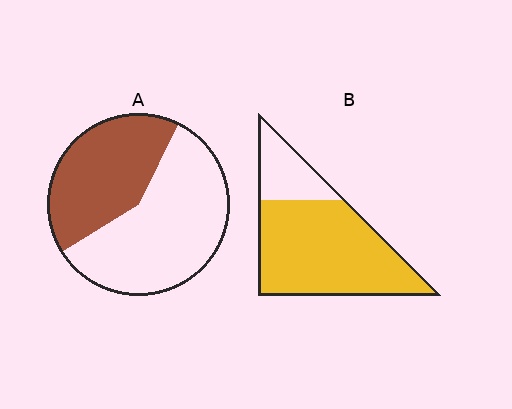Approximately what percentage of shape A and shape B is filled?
A is approximately 40% and B is approximately 75%.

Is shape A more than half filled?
No.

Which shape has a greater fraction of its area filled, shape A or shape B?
Shape B.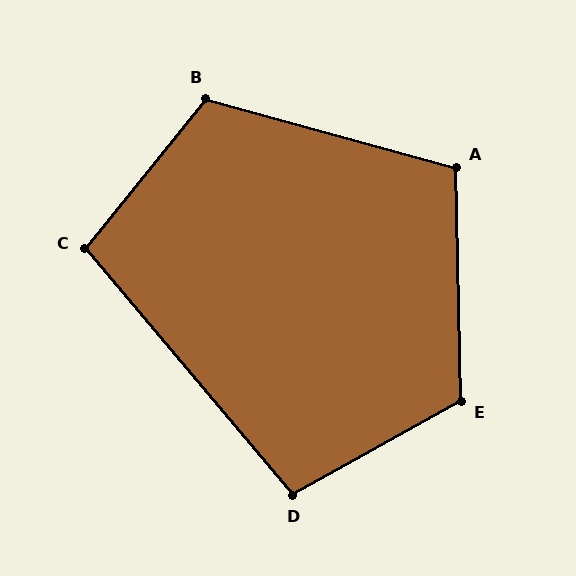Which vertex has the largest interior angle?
E, at approximately 118 degrees.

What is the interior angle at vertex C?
Approximately 101 degrees (obtuse).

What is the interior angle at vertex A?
Approximately 107 degrees (obtuse).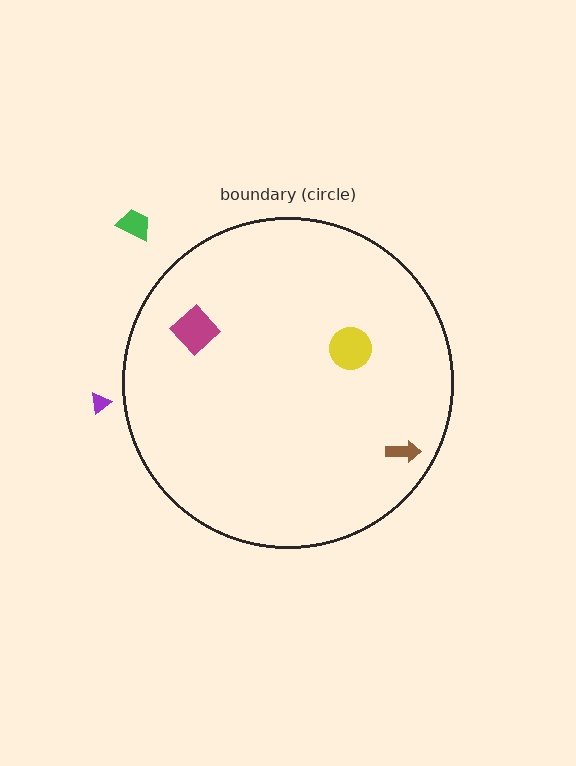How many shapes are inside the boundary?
3 inside, 2 outside.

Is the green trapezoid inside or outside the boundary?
Outside.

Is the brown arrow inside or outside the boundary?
Inside.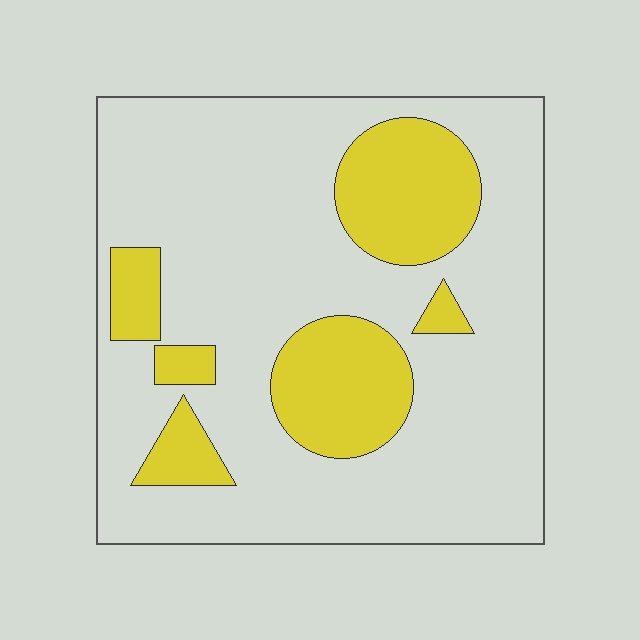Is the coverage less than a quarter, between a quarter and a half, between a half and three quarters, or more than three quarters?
Less than a quarter.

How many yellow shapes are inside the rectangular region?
6.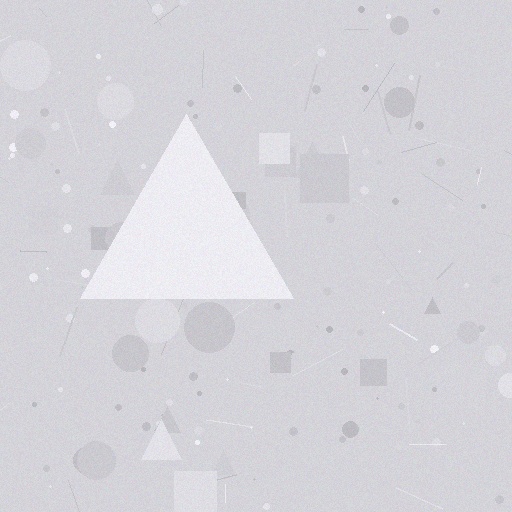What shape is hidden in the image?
A triangle is hidden in the image.